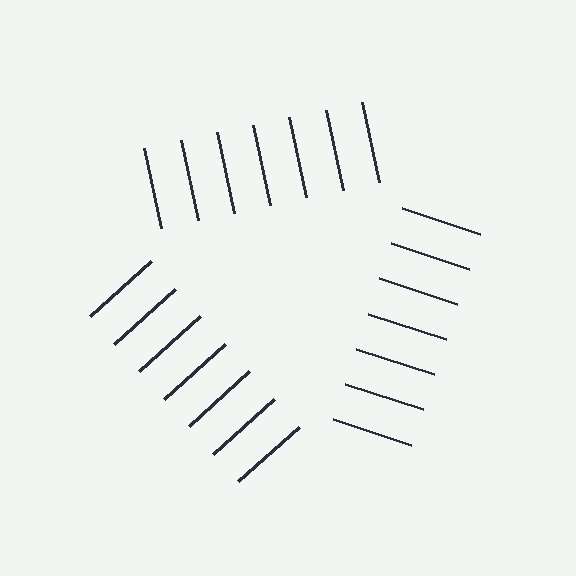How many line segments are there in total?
21 — 7 along each of the 3 edges.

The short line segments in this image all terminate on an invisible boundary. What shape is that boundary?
An illusory triangle — the line segments terminate on its edges but no continuous stroke is drawn.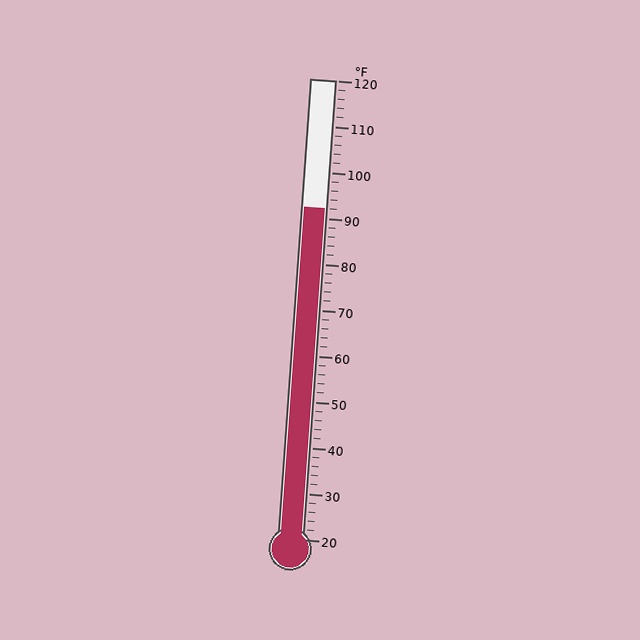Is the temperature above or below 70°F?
The temperature is above 70°F.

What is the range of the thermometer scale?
The thermometer scale ranges from 20°F to 120°F.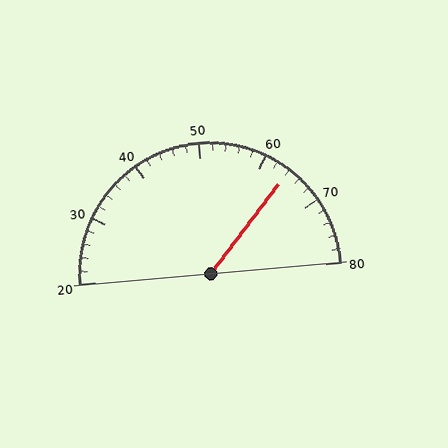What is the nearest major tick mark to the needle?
The nearest major tick mark is 60.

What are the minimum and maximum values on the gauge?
The gauge ranges from 20 to 80.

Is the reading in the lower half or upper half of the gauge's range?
The reading is in the upper half of the range (20 to 80).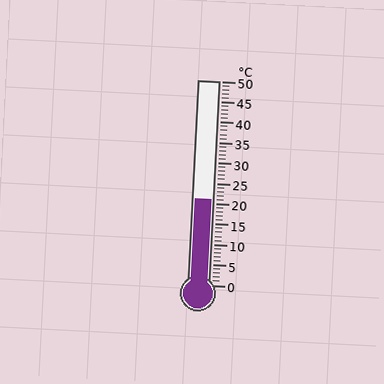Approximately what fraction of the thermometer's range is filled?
The thermometer is filled to approximately 40% of its range.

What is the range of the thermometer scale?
The thermometer scale ranges from 0°C to 50°C.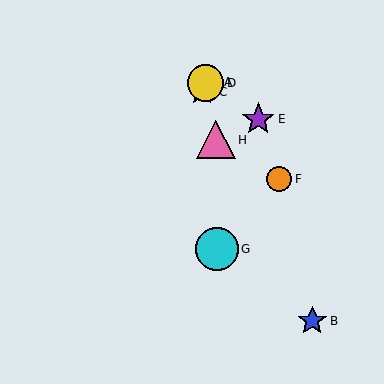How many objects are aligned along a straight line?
3 objects (A, C, D) are aligned along a straight line.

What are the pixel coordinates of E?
Object E is at (258, 119).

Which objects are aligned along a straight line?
Objects A, C, D are aligned along a straight line.